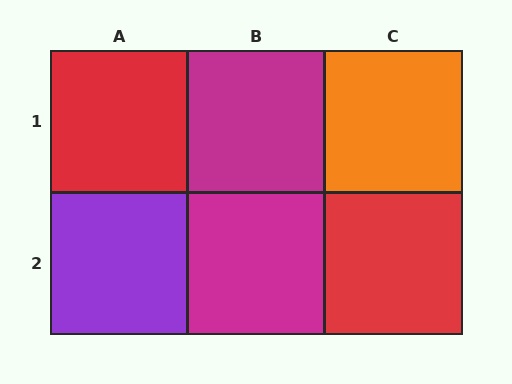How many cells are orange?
1 cell is orange.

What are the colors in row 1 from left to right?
Red, magenta, orange.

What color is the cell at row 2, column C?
Red.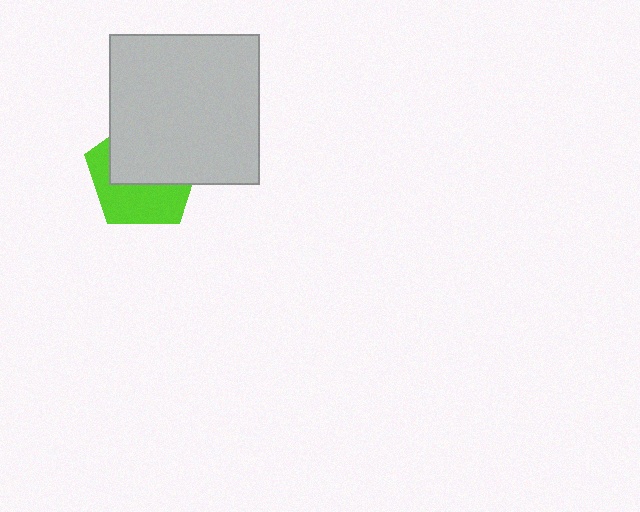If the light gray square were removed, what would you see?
You would see the complete lime pentagon.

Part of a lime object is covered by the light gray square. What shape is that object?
It is a pentagon.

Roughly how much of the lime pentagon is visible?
About half of it is visible (roughly 45%).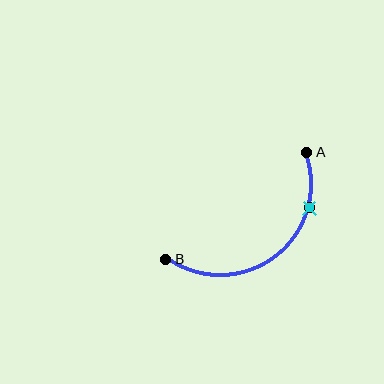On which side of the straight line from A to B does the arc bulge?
The arc bulges below and to the right of the straight line connecting A and B.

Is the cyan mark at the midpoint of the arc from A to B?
No. The cyan mark lies on the arc but is closer to endpoint A. The arc midpoint would be at the point on the curve equidistant along the arc from both A and B.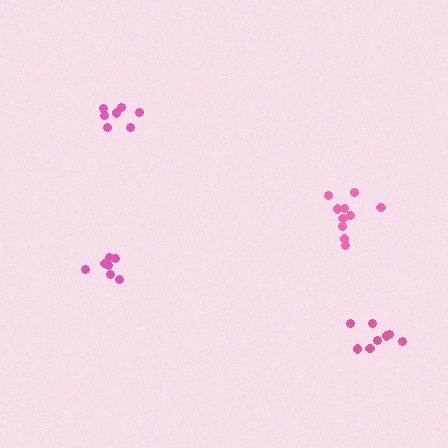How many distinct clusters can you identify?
There are 4 distinct clusters.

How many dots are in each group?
Group 1: 7 dots, Group 2: 10 dots, Group 3: 7 dots, Group 4: 8 dots (32 total).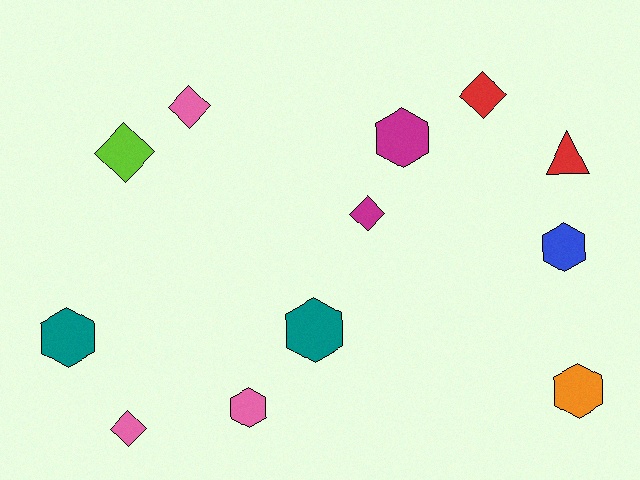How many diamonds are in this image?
There are 5 diamonds.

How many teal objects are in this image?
There are 2 teal objects.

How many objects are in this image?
There are 12 objects.